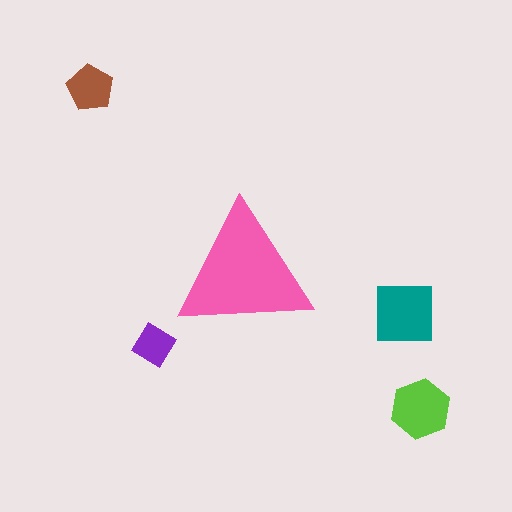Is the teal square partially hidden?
No, the teal square is fully visible.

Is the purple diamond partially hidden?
No, the purple diamond is fully visible.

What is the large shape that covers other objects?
A pink triangle.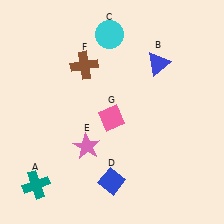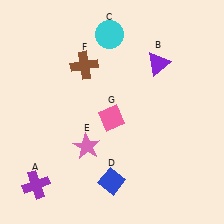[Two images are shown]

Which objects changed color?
A changed from teal to purple. B changed from blue to purple.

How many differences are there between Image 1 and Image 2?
There are 2 differences between the two images.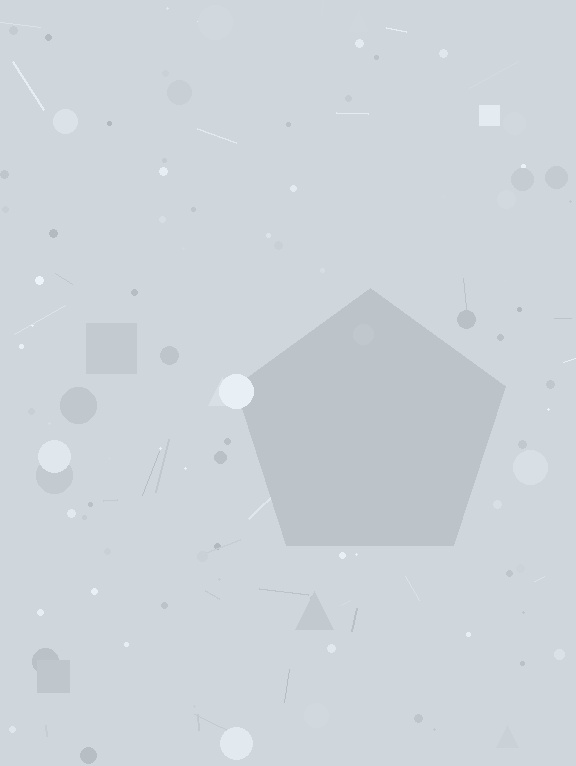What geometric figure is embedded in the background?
A pentagon is embedded in the background.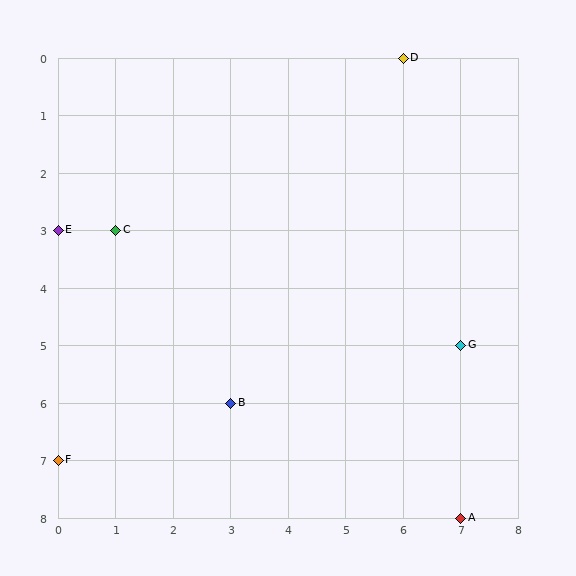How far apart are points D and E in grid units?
Points D and E are 6 columns and 3 rows apart (about 6.7 grid units diagonally).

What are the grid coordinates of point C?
Point C is at grid coordinates (1, 3).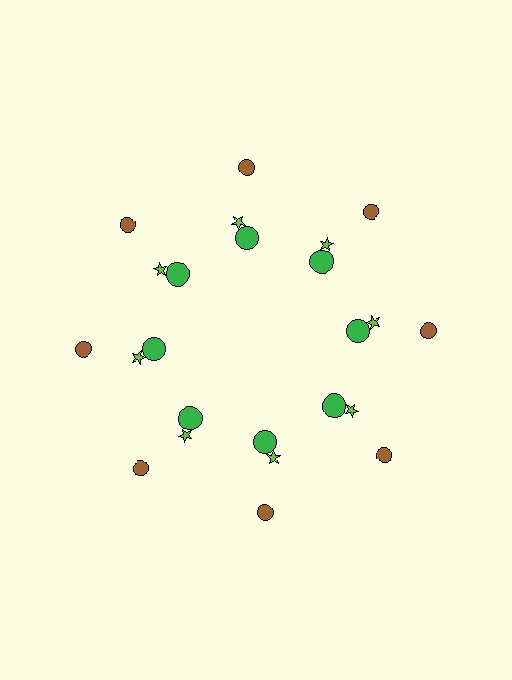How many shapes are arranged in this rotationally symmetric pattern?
There are 24 shapes, arranged in 8 groups of 3.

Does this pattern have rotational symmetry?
Yes, this pattern has 8-fold rotational symmetry. It looks the same after rotating 45 degrees around the center.